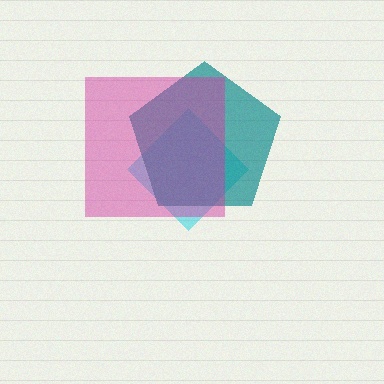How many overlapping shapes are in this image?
There are 3 overlapping shapes in the image.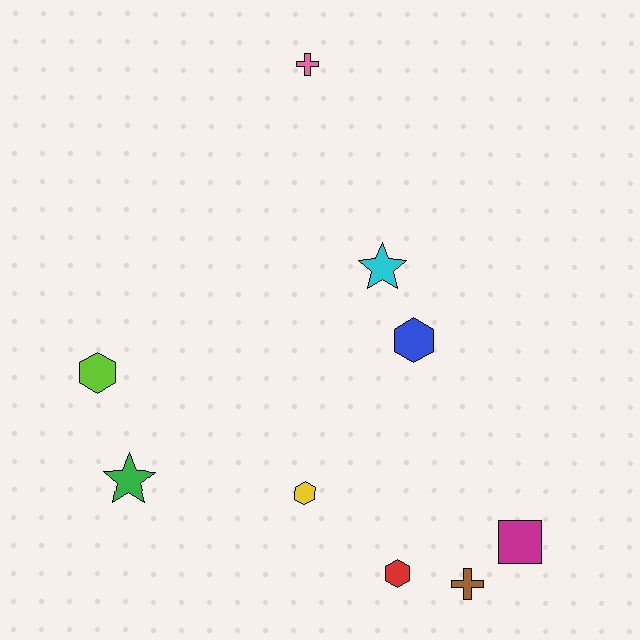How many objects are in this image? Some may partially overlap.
There are 9 objects.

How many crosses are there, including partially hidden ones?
There are 2 crosses.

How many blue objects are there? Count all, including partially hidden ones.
There is 1 blue object.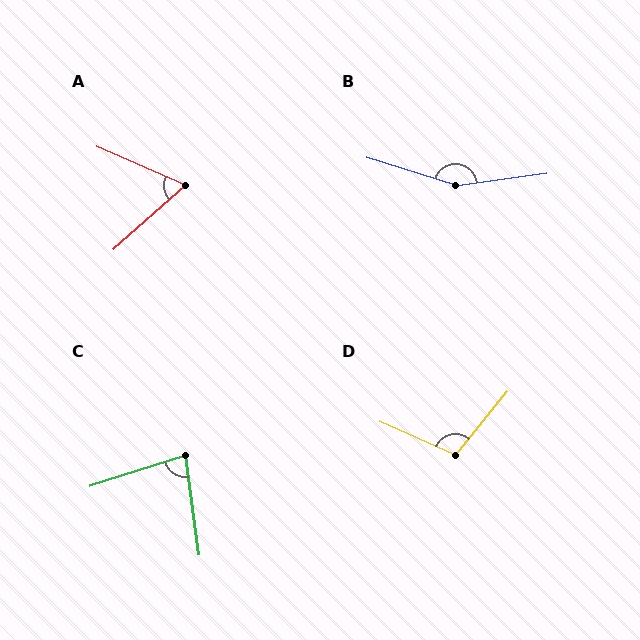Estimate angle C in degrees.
Approximately 80 degrees.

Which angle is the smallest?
A, at approximately 65 degrees.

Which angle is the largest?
B, at approximately 155 degrees.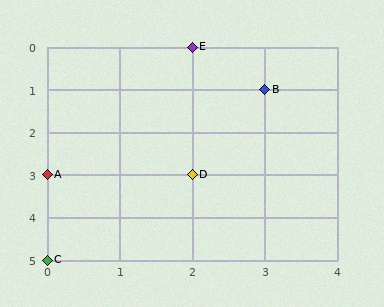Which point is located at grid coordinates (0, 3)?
Point A is at (0, 3).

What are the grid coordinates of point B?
Point B is at grid coordinates (3, 1).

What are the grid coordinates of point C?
Point C is at grid coordinates (0, 5).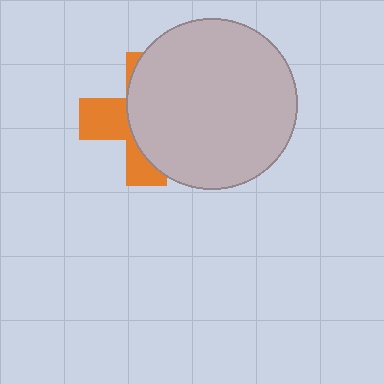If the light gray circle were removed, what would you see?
You would see the complete orange cross.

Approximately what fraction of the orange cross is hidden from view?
Roughly 63% of the orange cross is hidden behind the light gray circle.